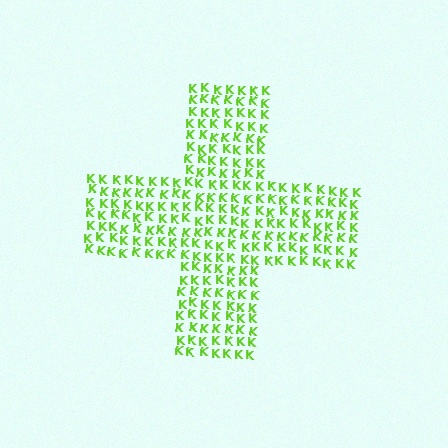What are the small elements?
The small elements are letter K's.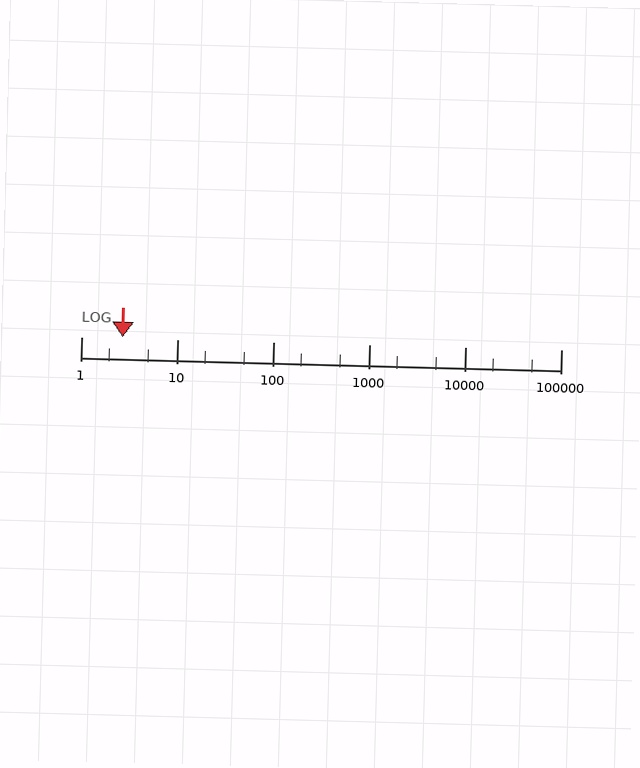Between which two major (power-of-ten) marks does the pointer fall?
The pointer is between 1 and 10.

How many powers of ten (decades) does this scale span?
The scale spans 5 decades, from 1 to 100000.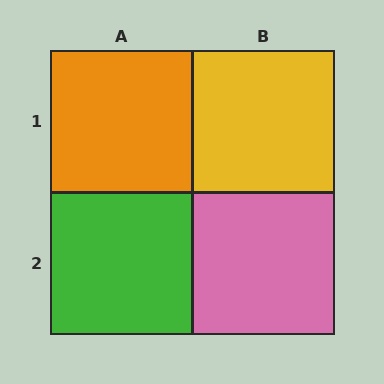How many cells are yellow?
1 cell is yellow.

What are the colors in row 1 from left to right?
Orange, yellow.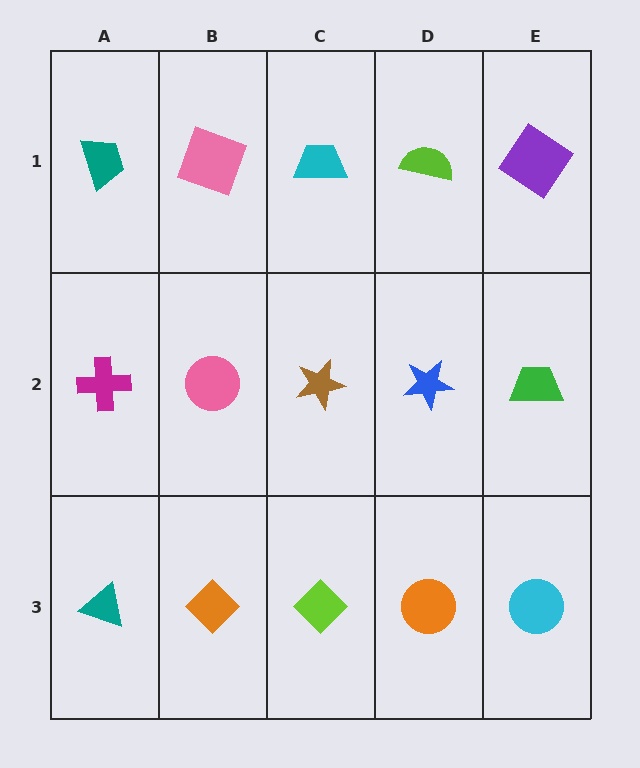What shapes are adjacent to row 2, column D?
A lime semicircle (row 1, column D), an orange circle (row 3, column D), a brown star (row 2, column C), a green trapezoid (row 2, column E).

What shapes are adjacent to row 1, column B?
A pink circle (row 2, column B), a teal trapezoid (row 1, column A), a cyan trapezoid (row 1, column C).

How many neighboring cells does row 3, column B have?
3.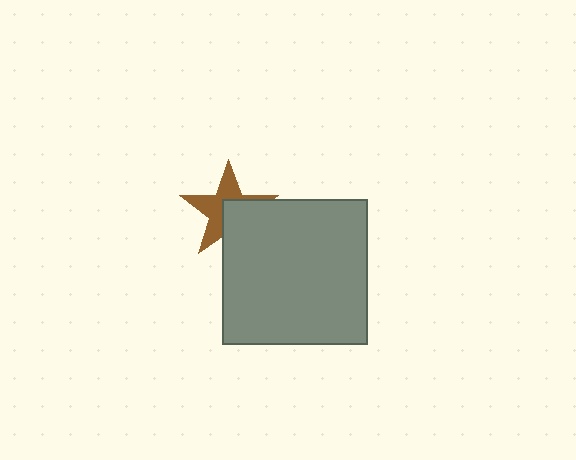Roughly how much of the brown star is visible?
About half of it is visible (roughly 55%).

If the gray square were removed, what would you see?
You would see the complete brown star.